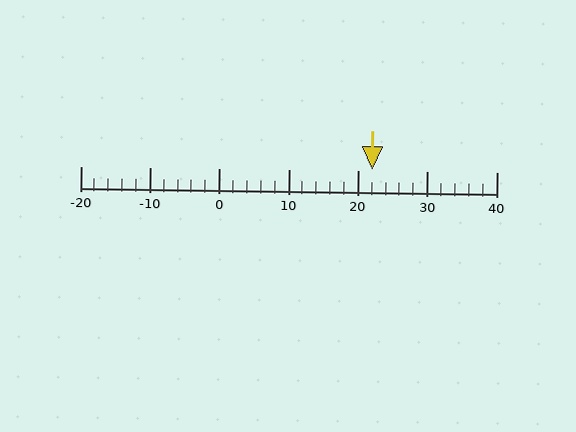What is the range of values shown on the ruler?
The ruler shows values from -20 to 40.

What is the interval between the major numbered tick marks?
The major tick marks are spaced 10 units apart.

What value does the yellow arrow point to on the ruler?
The yellow arrow points to approximately 22.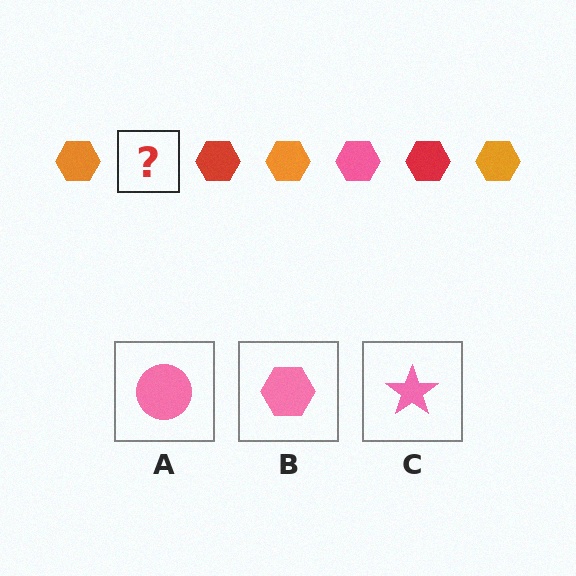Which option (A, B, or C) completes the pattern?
B.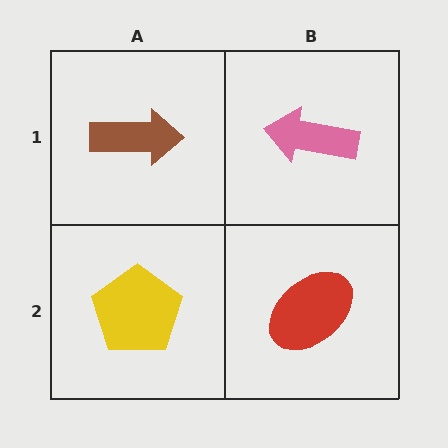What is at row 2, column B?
A red ellipse.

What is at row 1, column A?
A brown arrow.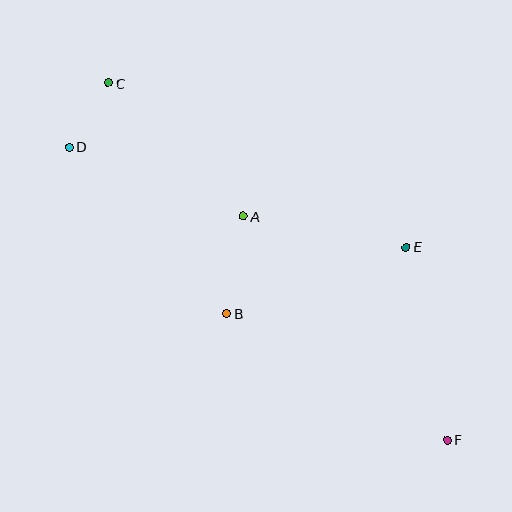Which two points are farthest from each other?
Points C and F are farthest from each other.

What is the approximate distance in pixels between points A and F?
The distance between A and F is approximately 303 pixels.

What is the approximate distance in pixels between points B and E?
The distance between B and E is approximately 192 pixels.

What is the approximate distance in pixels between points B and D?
The distance between B and D is approximately 229 pixels.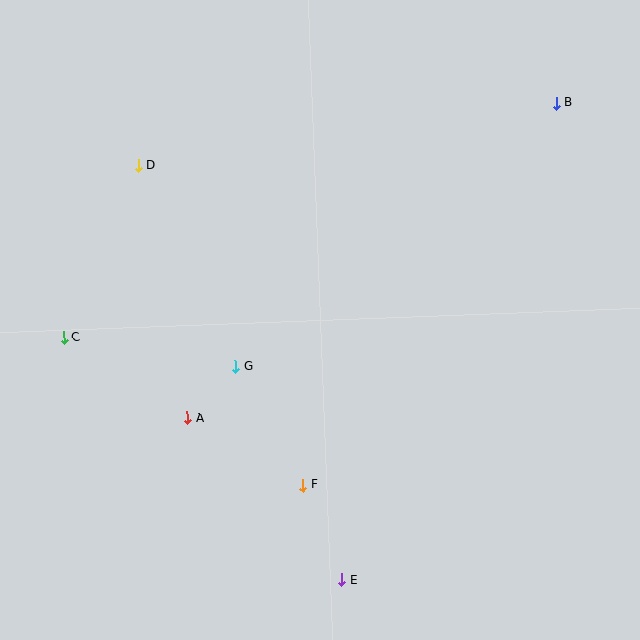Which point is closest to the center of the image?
Point G at (236, 366) is closest to the center.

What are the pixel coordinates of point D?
Point D is at (138, 166).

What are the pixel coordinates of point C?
Point C is at (63, 337).